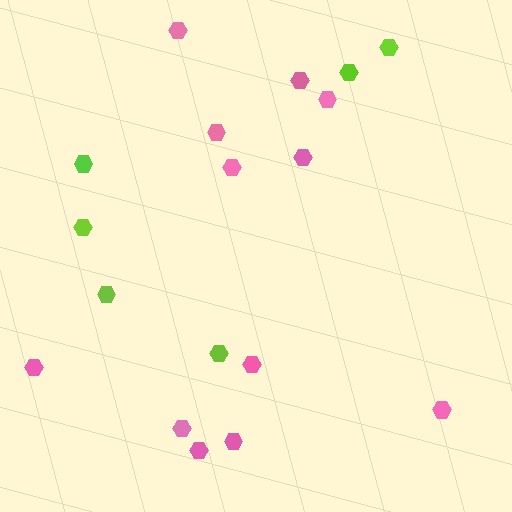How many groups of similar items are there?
There are 2 groups: one group of pink hexagons (12) and one group of lime hexagons (6).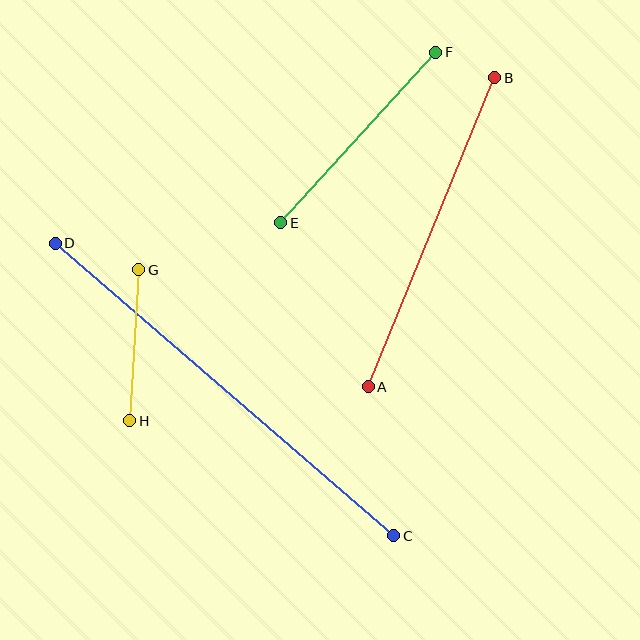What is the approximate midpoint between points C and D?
The midpoint is at approximately (225, 389) pixels.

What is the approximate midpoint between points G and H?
The midpoint is at approximately (134, 345) pixels.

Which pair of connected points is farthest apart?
Points C and D are farthest apart.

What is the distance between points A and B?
The distance is approximately 334 pixels.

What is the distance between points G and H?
The distance is approximately 151 pixels.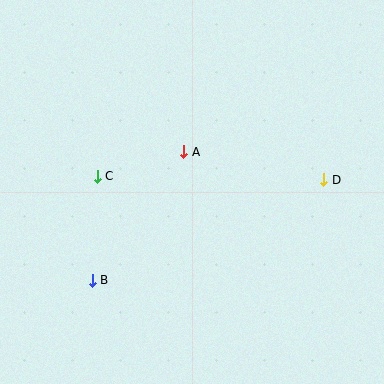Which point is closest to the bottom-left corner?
Point B is closest to the bottom-left corner.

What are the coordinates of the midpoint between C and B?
The midpoint between C and B is at (95, 228).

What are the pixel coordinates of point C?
Point C is at (97, 176).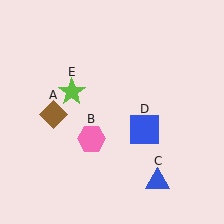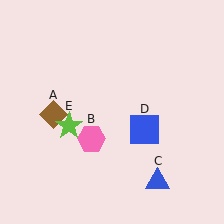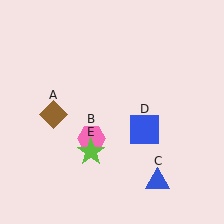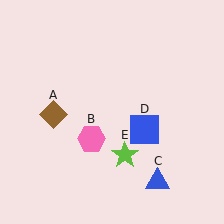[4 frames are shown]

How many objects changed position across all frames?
1 object changed position: lime star (object E).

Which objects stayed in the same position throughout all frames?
Brown diamond (object A) and pink hexagon (object B) and blue triangle (object C) and blue square (object D) remained stationary.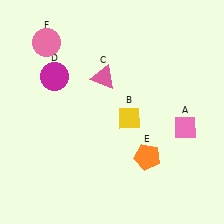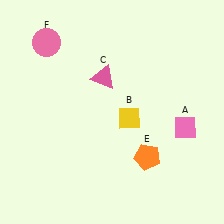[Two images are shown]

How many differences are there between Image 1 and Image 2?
There is 1 difference between the two images.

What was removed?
The magenta circle (D) was removed in Image 2.